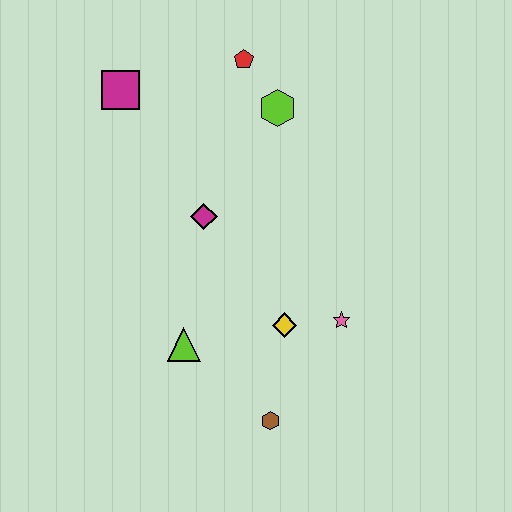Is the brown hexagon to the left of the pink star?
Yes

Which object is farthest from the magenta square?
The brown hexagon is farthest from the magenta square.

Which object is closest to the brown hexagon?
The yellow diamond is closest to the brown hexagon.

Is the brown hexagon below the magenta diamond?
Yes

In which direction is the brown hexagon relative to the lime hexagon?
The brown hexagon is below the lime hexagon.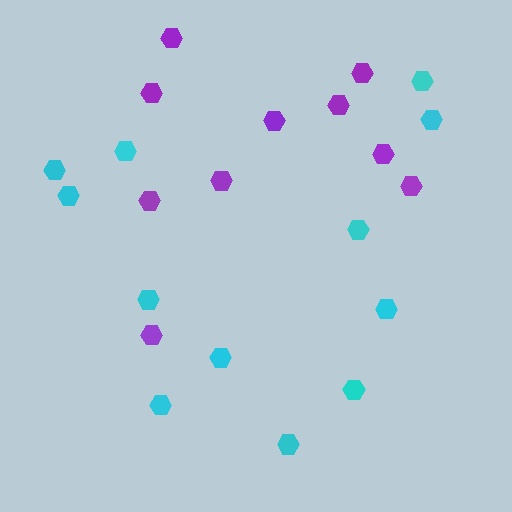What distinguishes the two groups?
There are 2 groups: one group of purple hexagons (10) and one group of cyan hexagons (12).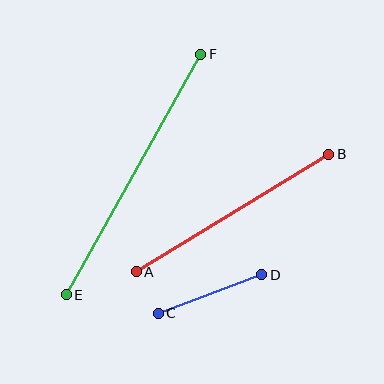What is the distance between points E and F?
The distance is approximately 275 pixels.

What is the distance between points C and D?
The distance is approximately 111 pixels.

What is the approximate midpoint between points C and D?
The midpoint is at approximately (210, 294) pixels.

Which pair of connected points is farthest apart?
Points E and F are farthest apart.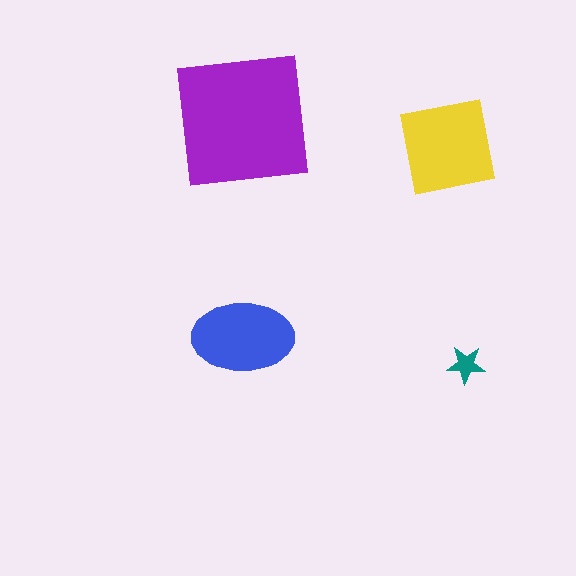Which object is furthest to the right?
The teal star is rightmost.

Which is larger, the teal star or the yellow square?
The yellow square.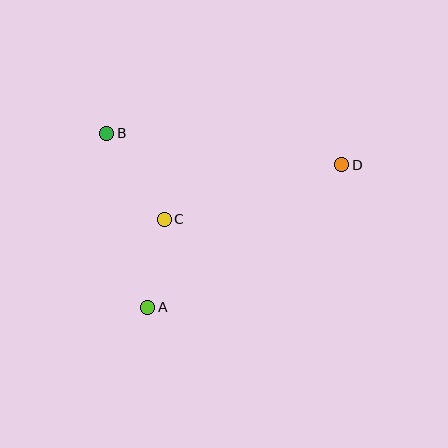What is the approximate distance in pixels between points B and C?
The distance between B and C is approximately 103 pixels.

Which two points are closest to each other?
Points A and C are closest to each other.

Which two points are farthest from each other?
Points A and D are farthest from each other.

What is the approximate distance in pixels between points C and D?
The distance between C and D is approximately 186 pixels.